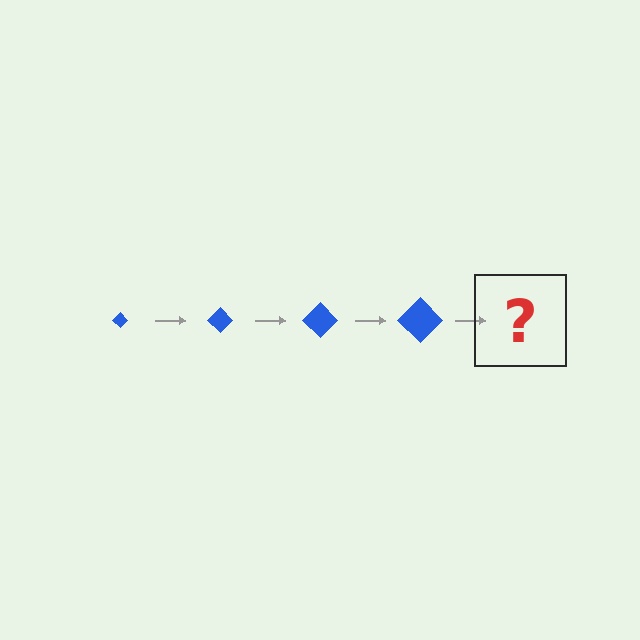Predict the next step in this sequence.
The next step is a blue diamond, larger than the previous one.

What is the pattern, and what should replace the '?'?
The pattern is that the diamond gets progressively larger each step. The '?' should be a blue diamond, larger than the previous one.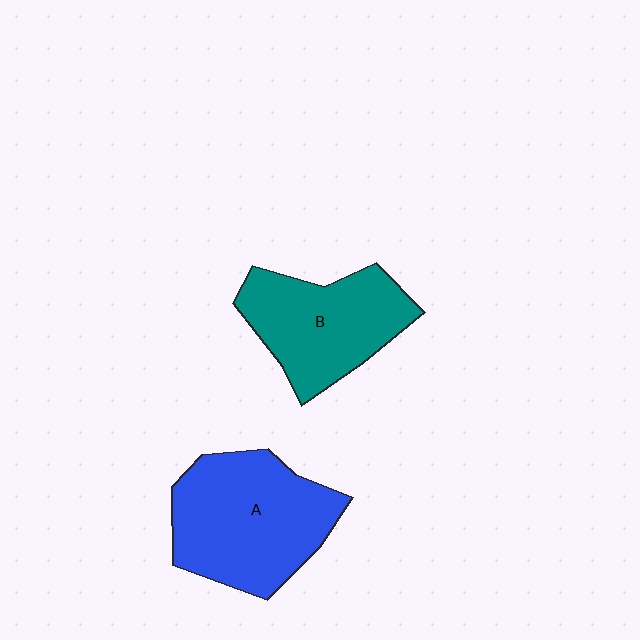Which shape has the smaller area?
Shape B (teal).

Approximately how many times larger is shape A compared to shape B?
Approximately 1.2 times.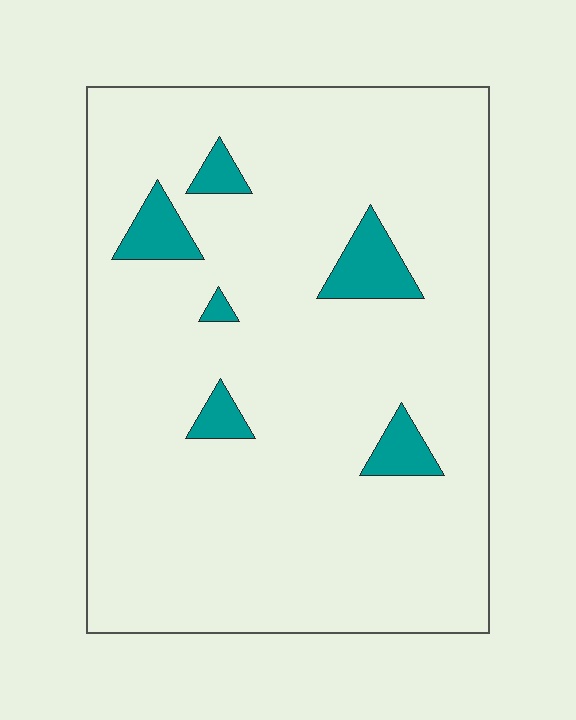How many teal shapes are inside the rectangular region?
6.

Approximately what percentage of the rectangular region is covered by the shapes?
Approximately 10%.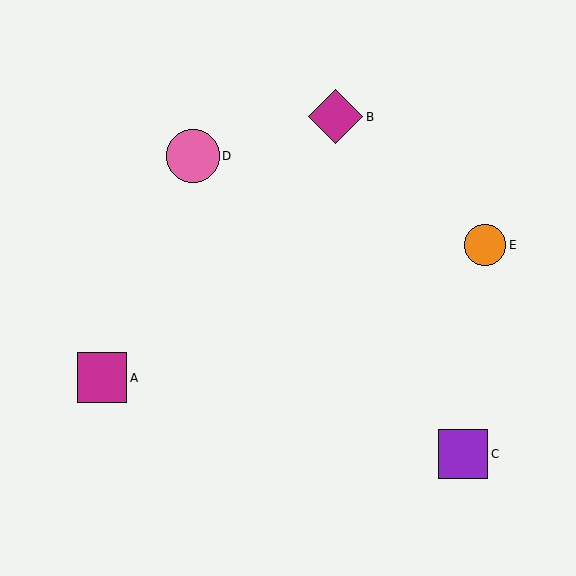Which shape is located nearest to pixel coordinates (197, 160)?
The pink circle (labeled D) at (193, 156) is nearest to that location.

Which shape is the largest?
The magenta diamond (labeled B) is the largest.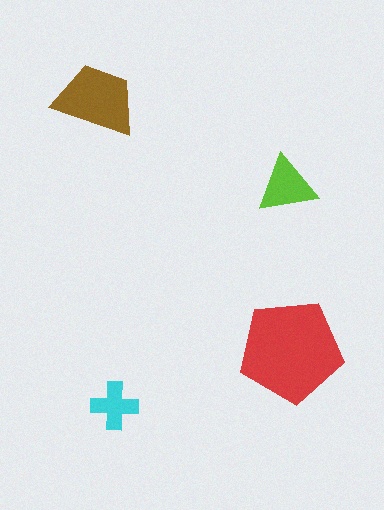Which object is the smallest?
The cyan cross.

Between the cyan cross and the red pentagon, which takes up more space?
The red pentagon.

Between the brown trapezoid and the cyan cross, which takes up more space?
The brown trapezoid.